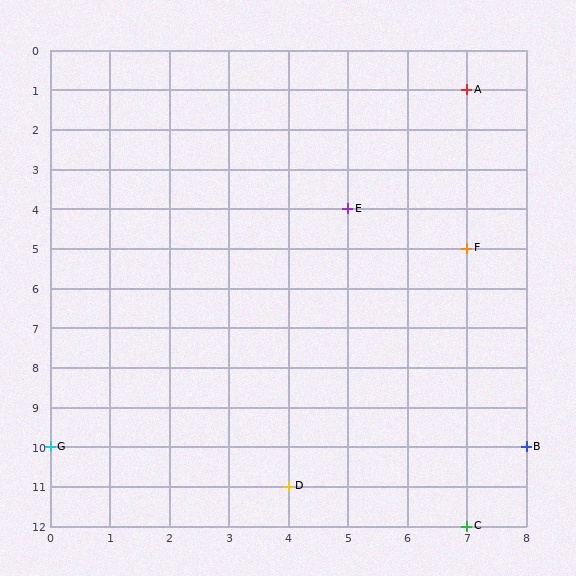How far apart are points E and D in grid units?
Points E and D are 1 column and 7 rows apart (about 7.1 grid units diagonally).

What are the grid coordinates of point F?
Point F is at grid coordinates (7, 5).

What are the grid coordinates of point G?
Point G is at grid coordinates (0, 10).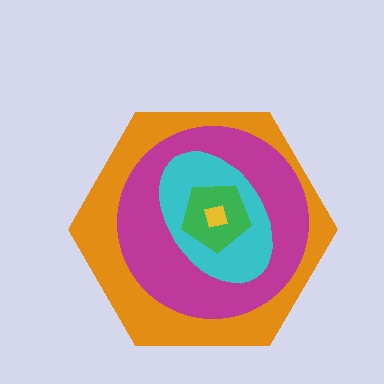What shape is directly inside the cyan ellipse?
The green pentagon.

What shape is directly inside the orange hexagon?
The magenta circle.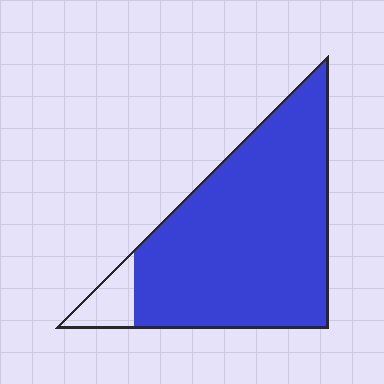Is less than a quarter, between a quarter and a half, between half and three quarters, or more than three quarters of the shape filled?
More than three quarters.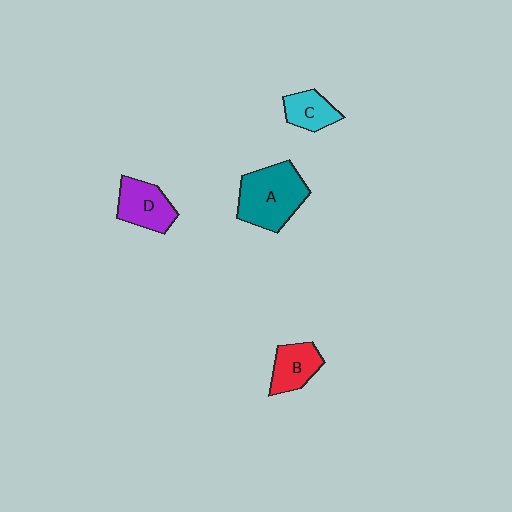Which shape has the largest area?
Shape A (teal).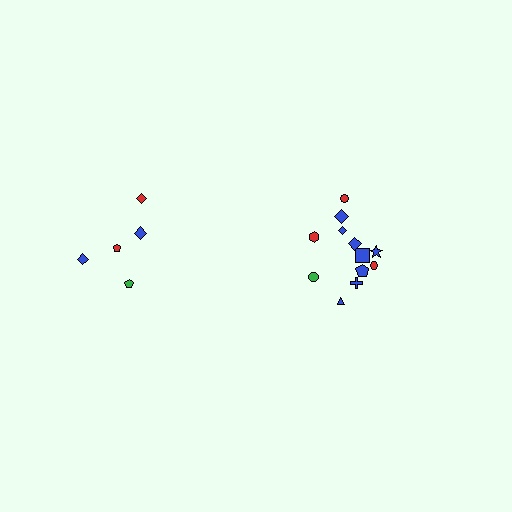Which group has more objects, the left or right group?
The right group.